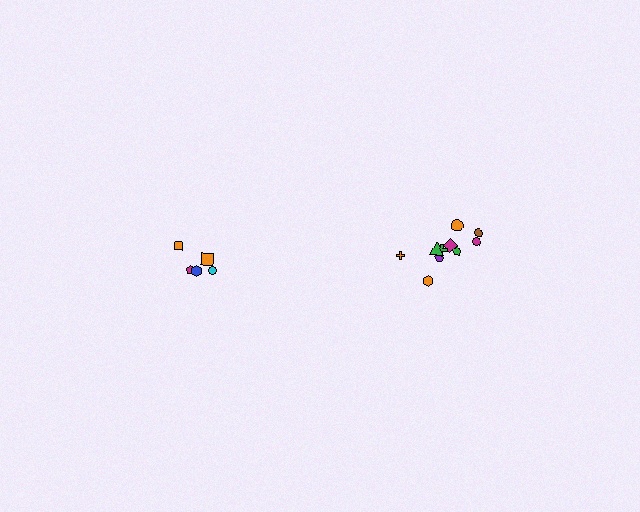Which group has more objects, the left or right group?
The right group.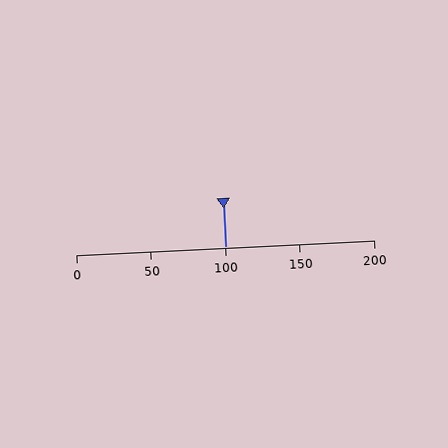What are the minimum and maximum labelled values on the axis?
The axis runs from 0 to 200.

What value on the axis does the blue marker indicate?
The marker indicates approximately 100.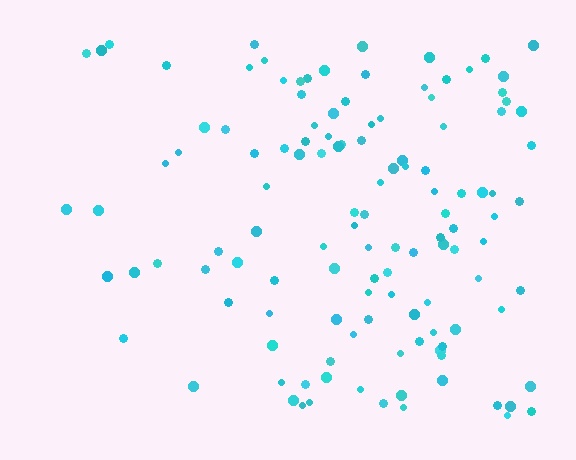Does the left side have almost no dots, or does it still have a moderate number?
Still a moderate number, just noticeably fewer than the right.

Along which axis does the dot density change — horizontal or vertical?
Horizontal.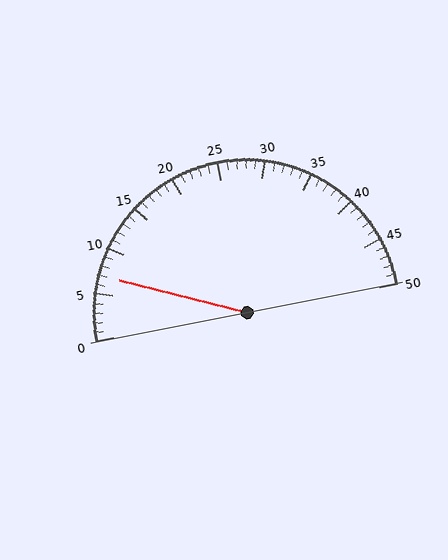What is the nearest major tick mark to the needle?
The nearest major tick mark is 5.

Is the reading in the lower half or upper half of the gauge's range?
The reading is in the lower half of the range (0 to 50).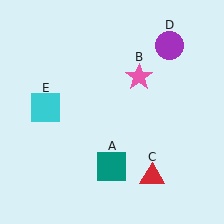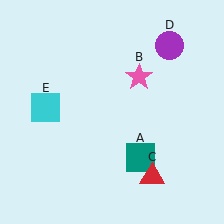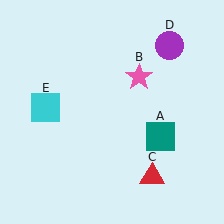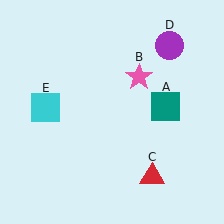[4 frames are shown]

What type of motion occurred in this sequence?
The teal square (object A) rotated counterclockwise around the center of the scene.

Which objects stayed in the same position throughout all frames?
Pink star (object B) and red triangle (object C) and purple circle (object D) and cyan square (object E) remained stationary.